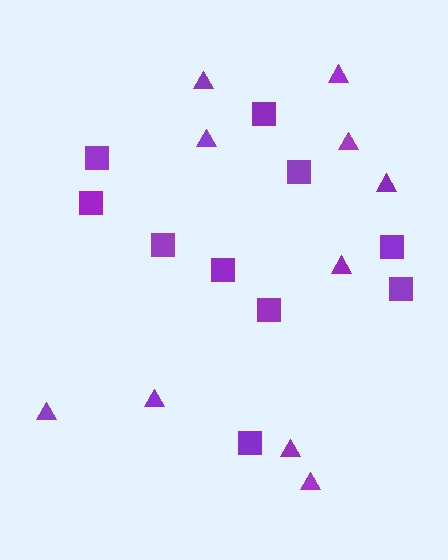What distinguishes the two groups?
There are 2 groups: one group of squares (10) and one group of triangles (10).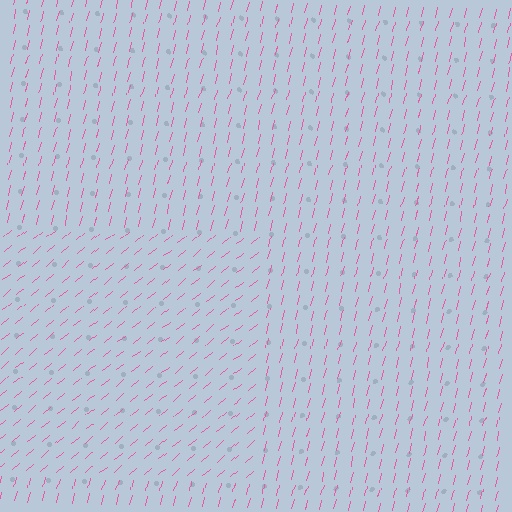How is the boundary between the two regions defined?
The boundary is defined purely by a change in line orientation (approximately 36 degrees difference). All lines are the same color and thickness.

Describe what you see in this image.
The image is filled with small pink line segments. A rectangle region in the image has lines oriented differently from the surrounding lines, creating a visible texture boundary.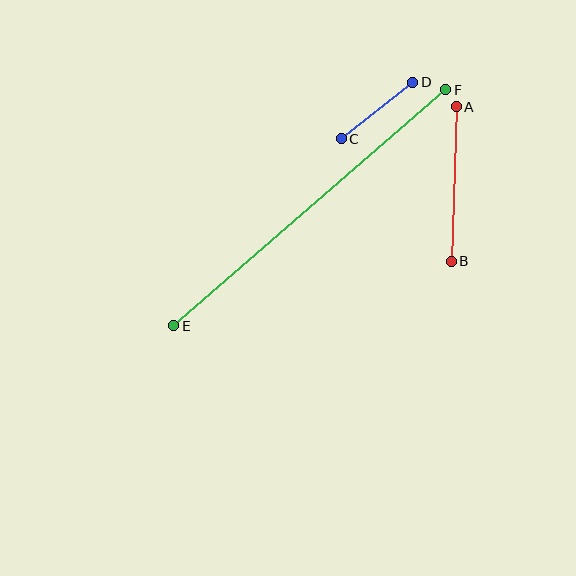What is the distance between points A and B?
The distance is approximately 155 pixels.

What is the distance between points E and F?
The distance is approximately 360 pixels.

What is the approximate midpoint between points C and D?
The midpoint is at approximately (377, 110) pixels.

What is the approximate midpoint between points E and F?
The midpoint is at approximately (310, 208) pixels.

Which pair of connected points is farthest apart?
Points E and F are farthest apart.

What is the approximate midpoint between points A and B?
The midpoint is at approximately (454, 184) pixels.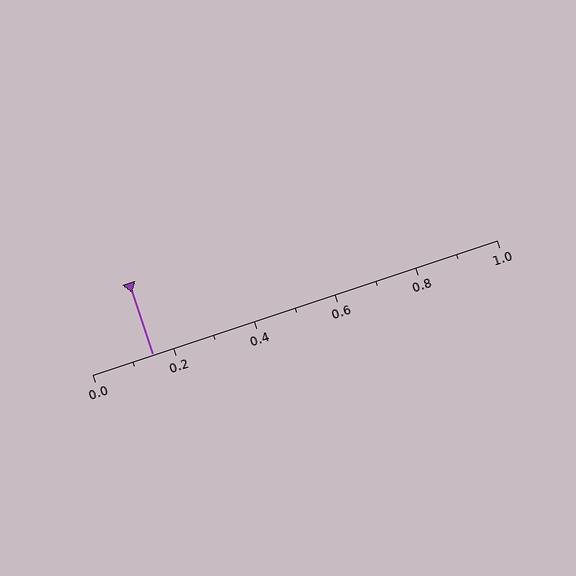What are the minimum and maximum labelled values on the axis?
The axis runs from 0.0 to 1.0.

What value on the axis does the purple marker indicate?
The marker indicates approximately 0.15.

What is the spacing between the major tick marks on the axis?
The major ticks are spaced 0.2 apart.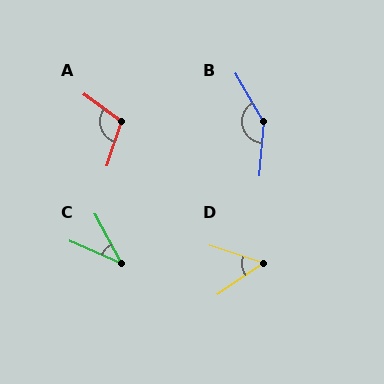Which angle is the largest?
B, at approximately 145 degrees.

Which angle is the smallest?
C, at approximately 39 degrees.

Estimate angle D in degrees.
Approximately 53 degrees.